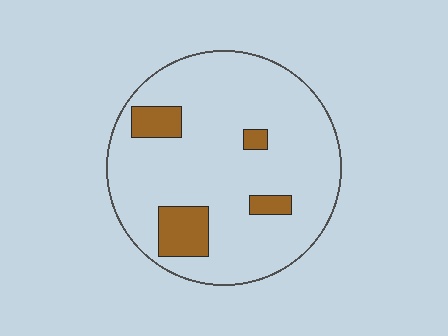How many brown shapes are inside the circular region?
4.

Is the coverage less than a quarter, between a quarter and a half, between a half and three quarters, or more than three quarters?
Less than a quarter.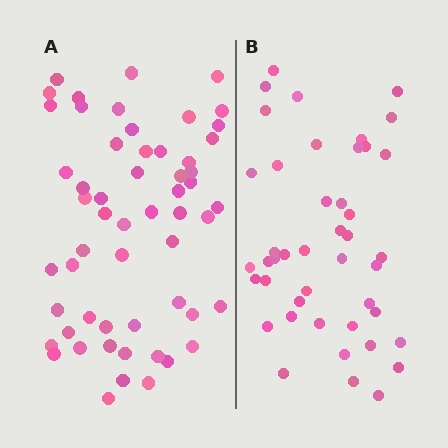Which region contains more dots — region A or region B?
Region A (the left region) has more dots.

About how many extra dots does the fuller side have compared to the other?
Region A has roughly 12 or so more dots than region B.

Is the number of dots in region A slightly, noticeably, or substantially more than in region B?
Region A has noticeably more, but not dramatically so. The ratio is roughly 1.3 to 1.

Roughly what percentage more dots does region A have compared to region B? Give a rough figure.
About 25% more.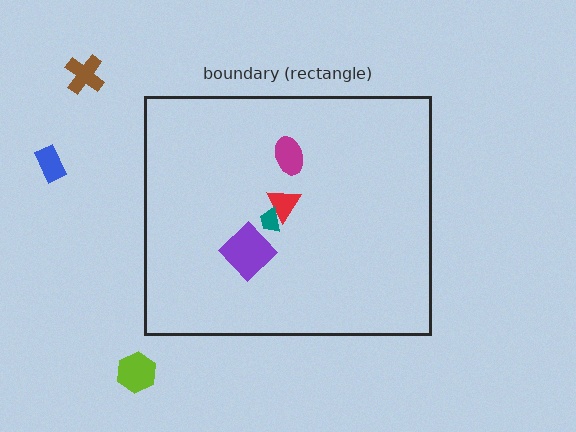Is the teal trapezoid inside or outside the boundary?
Inside.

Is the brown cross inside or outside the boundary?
Outside.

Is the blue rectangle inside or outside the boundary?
Outside.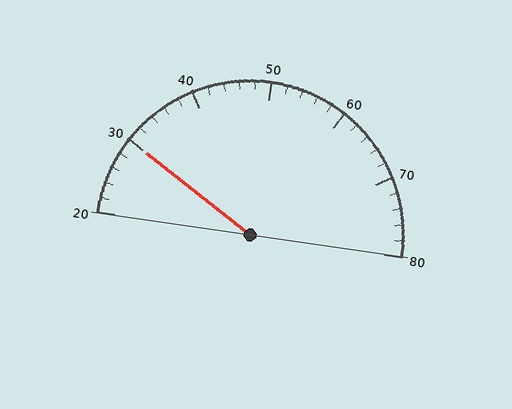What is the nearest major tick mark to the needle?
The nearest major tick mark is 30.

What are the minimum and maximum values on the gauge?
The gauge ranges from 20 to 80.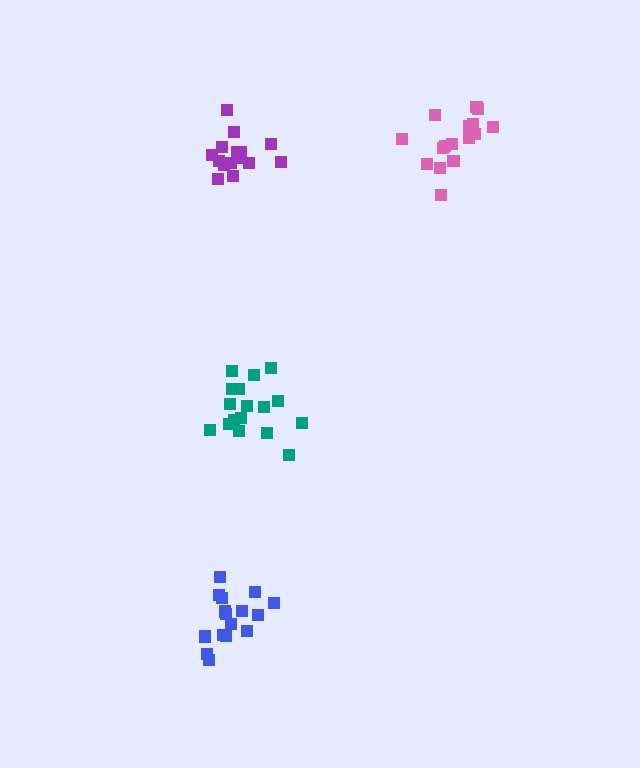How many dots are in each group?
Group 1: 16 dots, Group 2: 16 dots, Group 3: 17 dots, Group 4: 15 dots (64 total).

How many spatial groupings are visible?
There are 4 spatial groupings.